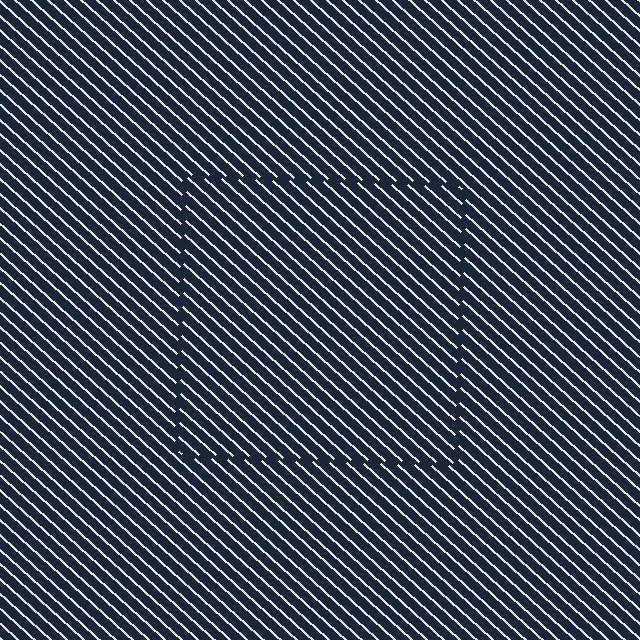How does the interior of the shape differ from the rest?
The interior of the shape contains the same grating, shifted by half a period — the contour is defined by the phase discontinuity where line-ends from the inner and outer gratings abut.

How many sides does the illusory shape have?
4 sides — the line-ends trace a square.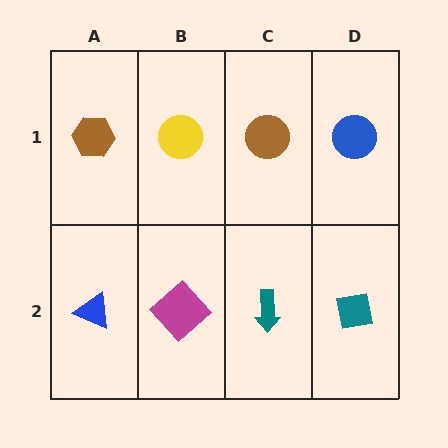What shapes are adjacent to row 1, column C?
A teal arrow (row 2, column C), a yellow circle (row 1, column B), a blue circle (row 1, column D).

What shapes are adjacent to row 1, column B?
A magenta diamond (row 2, column B), a brown hexagon (row 1, column A), a brown circle (row 1, column C).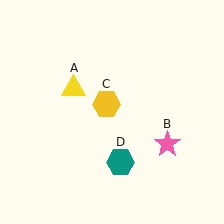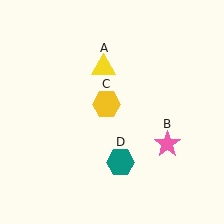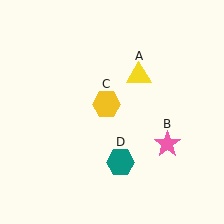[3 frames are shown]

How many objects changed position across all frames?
1 object changed position: yellow triangle (object A).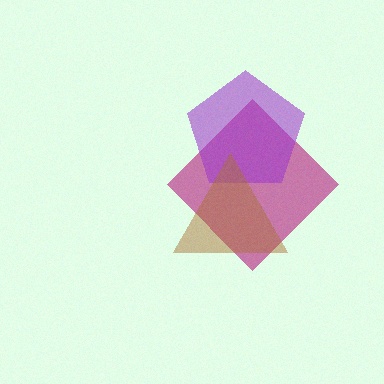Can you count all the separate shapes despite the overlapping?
Yes, there are 3 separate shapes.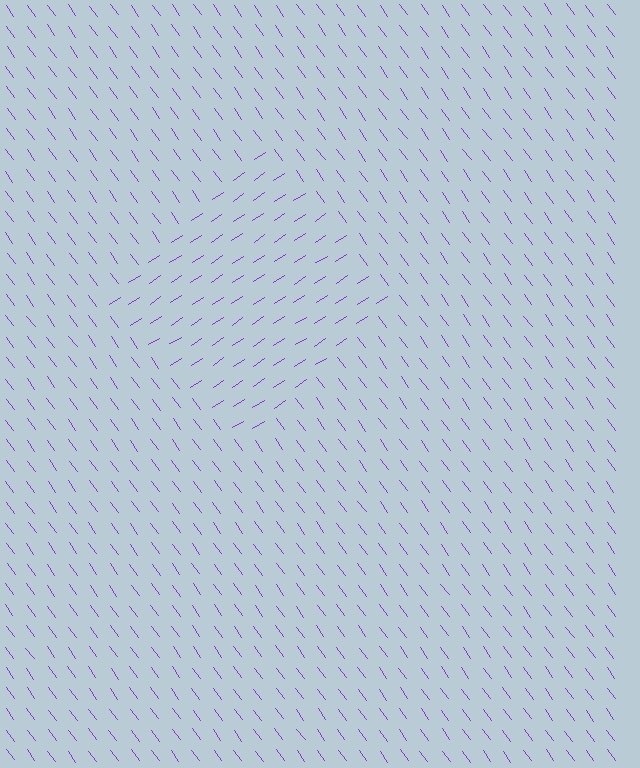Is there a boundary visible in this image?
Yes, there is a texture boundary formed by a change in line orientation.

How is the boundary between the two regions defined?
The boundary is defined purely by a change in line orientation (approximately 88 degrees difference). All lines are the same color and thickness.